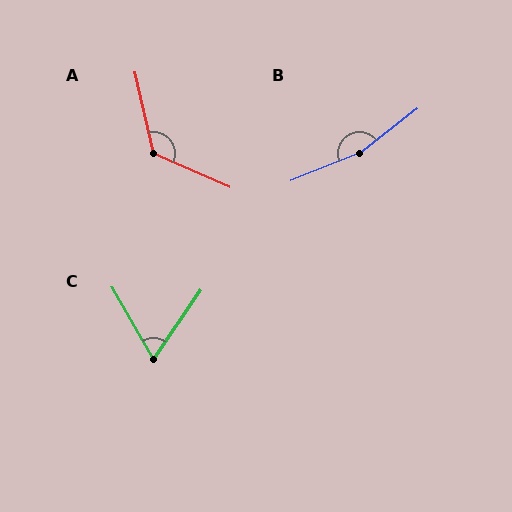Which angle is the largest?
B, at approximately 163 degrees.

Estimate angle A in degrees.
Approximately 126 degrees.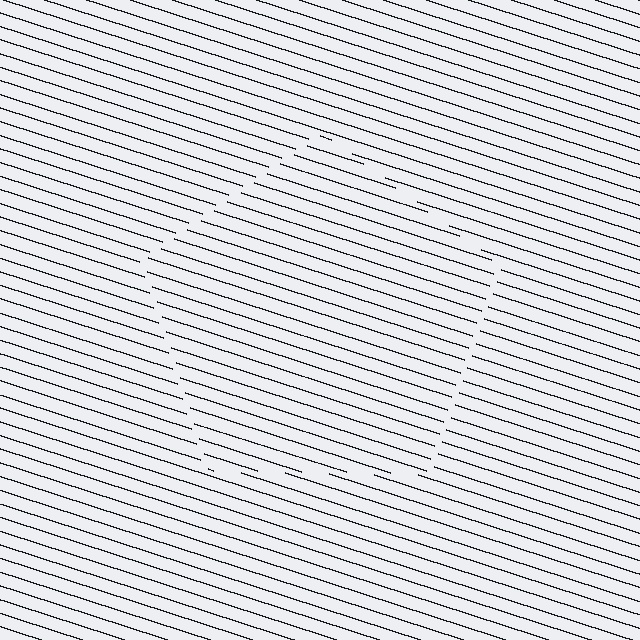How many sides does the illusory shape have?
5 sides — the line-ends trace a pentagon.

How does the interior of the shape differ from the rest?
The interior of the shape contains the same grating, shifted by half a period — the contour is defined by the phase discontinuity where line-ends from the inner and outer gratings abut.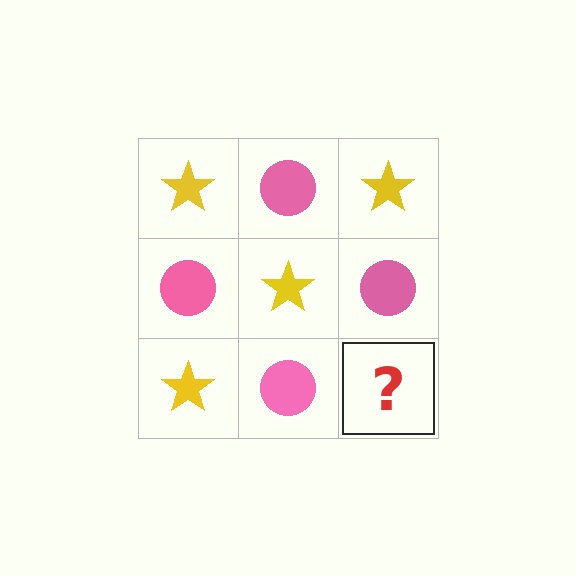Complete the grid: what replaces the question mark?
The question mark should be replaced with a yellow star.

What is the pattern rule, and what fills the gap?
The rule is that it alternates yellow star and pink circle in a checkerboard pattern. The gap should be filled with a yellow star.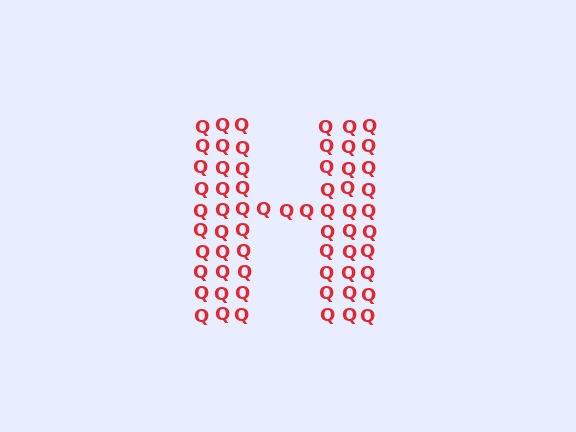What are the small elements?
The small elements are letter Q's.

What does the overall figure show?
The overall figure shows the letter H.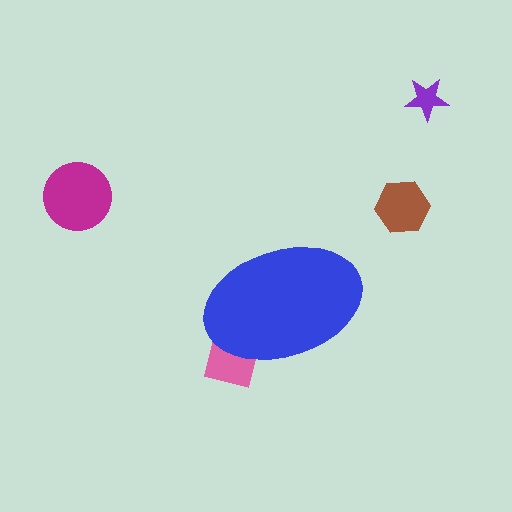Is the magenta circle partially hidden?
No, the magenta circle is fully visible.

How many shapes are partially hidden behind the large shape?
1 shape is partially hidden.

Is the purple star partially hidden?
No, the purple star is fully visible.